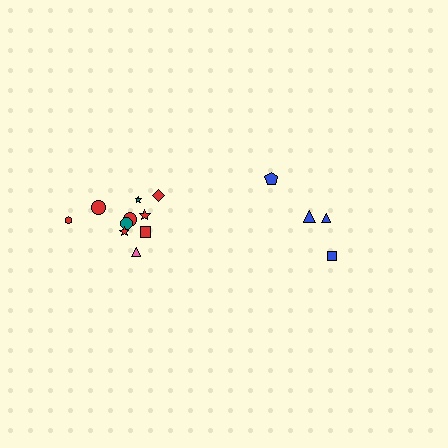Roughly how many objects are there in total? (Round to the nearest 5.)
Roughly 15 objects in total.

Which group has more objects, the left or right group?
The left group.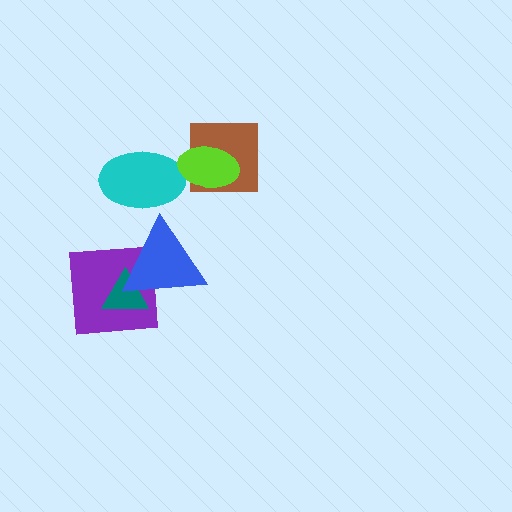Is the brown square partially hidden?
Yes, it is partially covered by another shape.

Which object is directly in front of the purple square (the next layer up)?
The teal triangle is directly in front of the purple square.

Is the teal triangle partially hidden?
Yes, it is partially covered by another shape.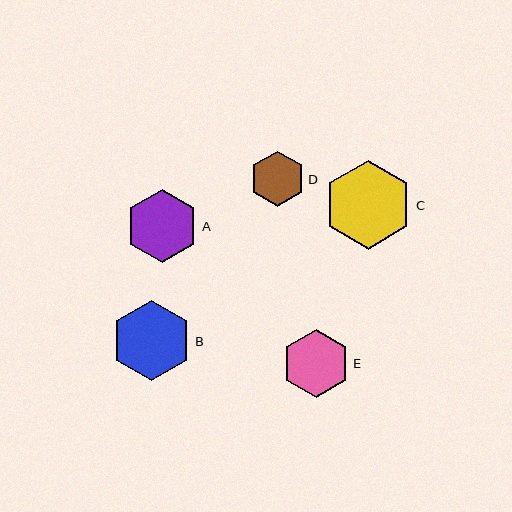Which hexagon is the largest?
Hexagon C is the largest with a size of approximately 89 pixels.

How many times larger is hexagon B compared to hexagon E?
Hexagon B is approximately 1.2 times the size of hexagon E.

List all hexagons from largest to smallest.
From largest to smallest: C, B, A, E, D.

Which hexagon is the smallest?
Hexagon D is the smallest with a size of approximately 55 pixels.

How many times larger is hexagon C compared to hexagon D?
Hexagon C is approximately 1.6 times the size of hexagon D.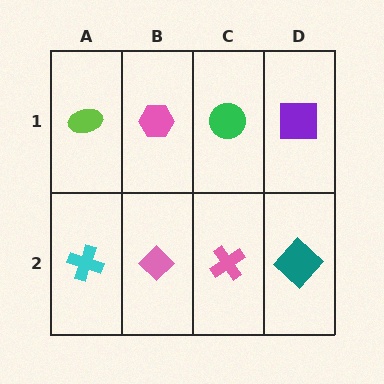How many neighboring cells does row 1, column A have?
2.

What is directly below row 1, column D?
A teal diamond.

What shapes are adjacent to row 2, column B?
A pink hexagon (row 1, column B), a cyan cross (row 2, column A), a pink cross (row 2, column C).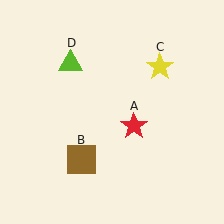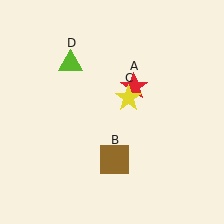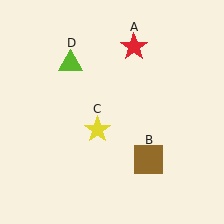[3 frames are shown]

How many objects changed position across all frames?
3 objects changed position: red star (object A), brown square (object B), yellow star (object C).